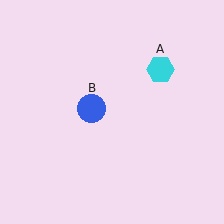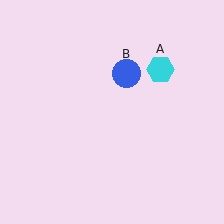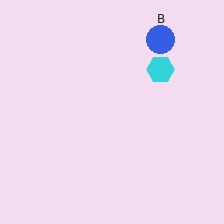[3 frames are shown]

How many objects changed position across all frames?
1 object changed position: blue circle (object B).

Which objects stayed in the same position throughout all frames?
Cyan hexagon (object A) remained stationary.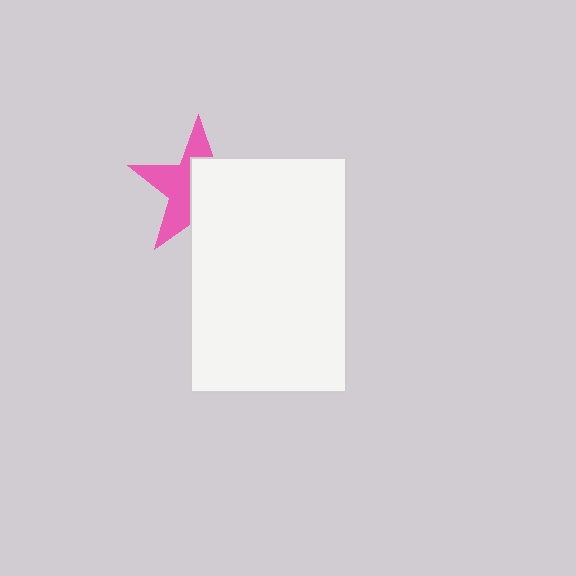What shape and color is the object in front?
The object in front is a white rectangle.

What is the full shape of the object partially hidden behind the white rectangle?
The partially hidden object is a pink star.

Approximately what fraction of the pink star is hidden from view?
Roughly 53% of the pink star is hidden behind the white rectangle.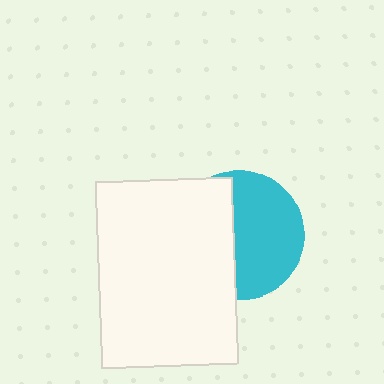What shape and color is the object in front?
The object in front is a white rectangle.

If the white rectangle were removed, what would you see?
You would see the complete cyan circle.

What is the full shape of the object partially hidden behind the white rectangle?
The partially hidden object is a cyan circle.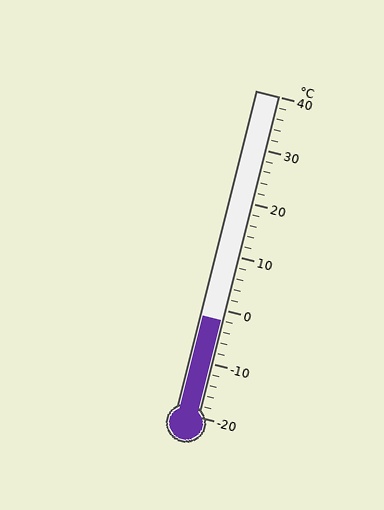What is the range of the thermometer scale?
The thermometer scale ranges from -20°C to 40°C.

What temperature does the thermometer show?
The thermometer shows approximately -2°C.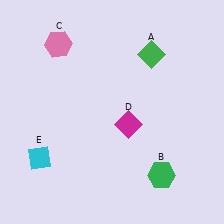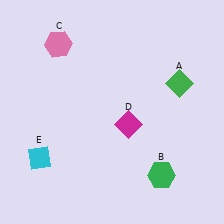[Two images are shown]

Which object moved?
The green diamond (A) moved down.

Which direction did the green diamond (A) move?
The green diamond (A) moved down.